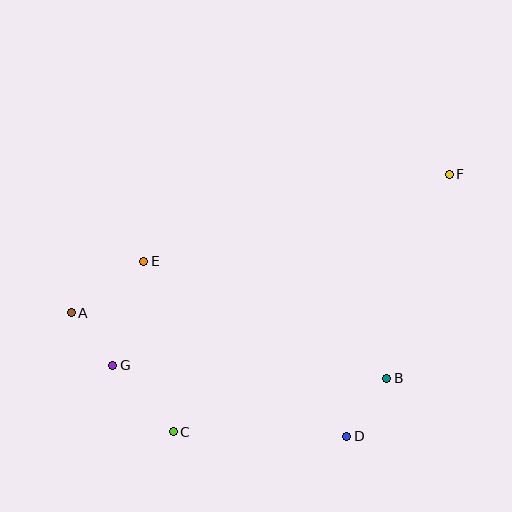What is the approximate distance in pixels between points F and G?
The distance between F and G is approximately 387 pixels.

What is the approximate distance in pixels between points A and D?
The distance between A and D is approximately 302 pixels.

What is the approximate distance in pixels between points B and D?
The distance between B and D is approximately 71 pixels.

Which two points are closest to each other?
Points A and G are closest to each other.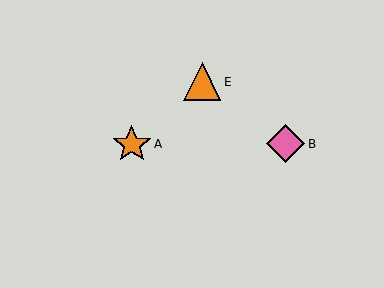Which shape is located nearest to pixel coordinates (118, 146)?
The orange star (labeled A) at (132, 144) is nearest to that location.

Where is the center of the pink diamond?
The center of the pink diamond is at (286, 144).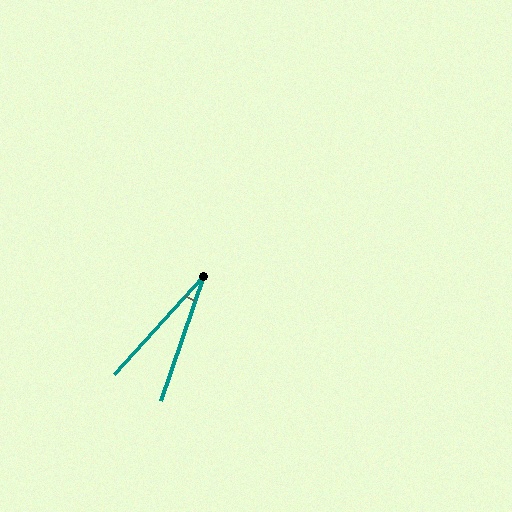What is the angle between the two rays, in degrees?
Approximately 23 degrees.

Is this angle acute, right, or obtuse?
It is acute.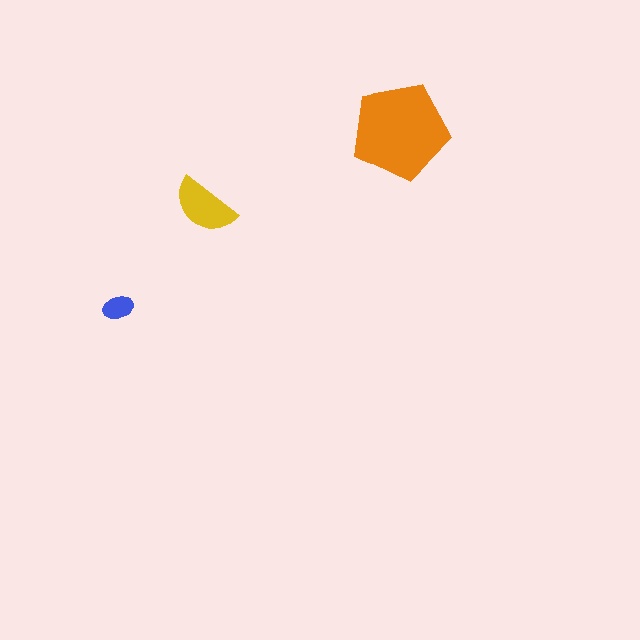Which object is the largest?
The orange pentagon.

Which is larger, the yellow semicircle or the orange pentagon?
The orange pentagon.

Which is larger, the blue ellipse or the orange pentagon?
The orange pentagon.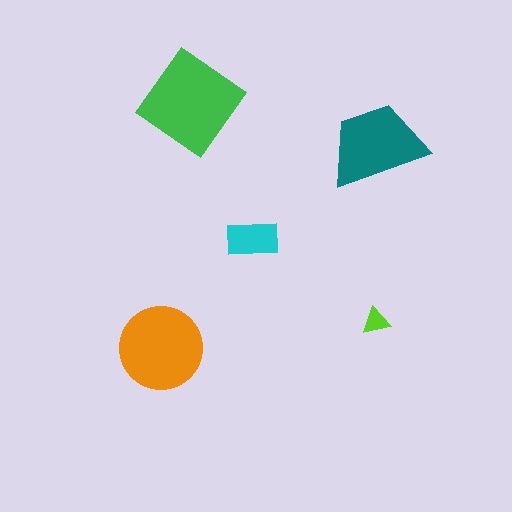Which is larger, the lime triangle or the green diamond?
The green diamond.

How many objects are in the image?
There are 5 objects in the image.